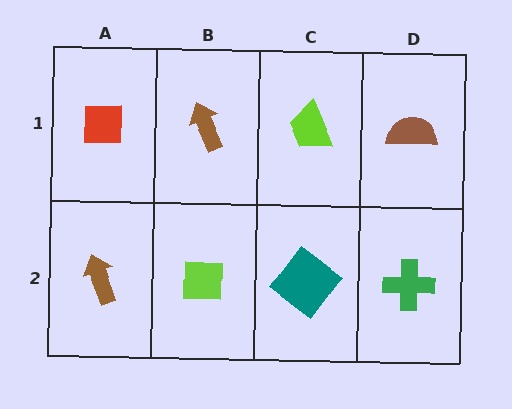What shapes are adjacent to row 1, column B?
A lime square (row 2, column B), a red square (row 1, column A), a lime trapezoid (row 1, column C).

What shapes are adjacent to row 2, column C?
A lime trapezoid (row 1, column C), a lime square (row 2, column B), a green cross (row 2, column D).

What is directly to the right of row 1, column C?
A brown semicircle.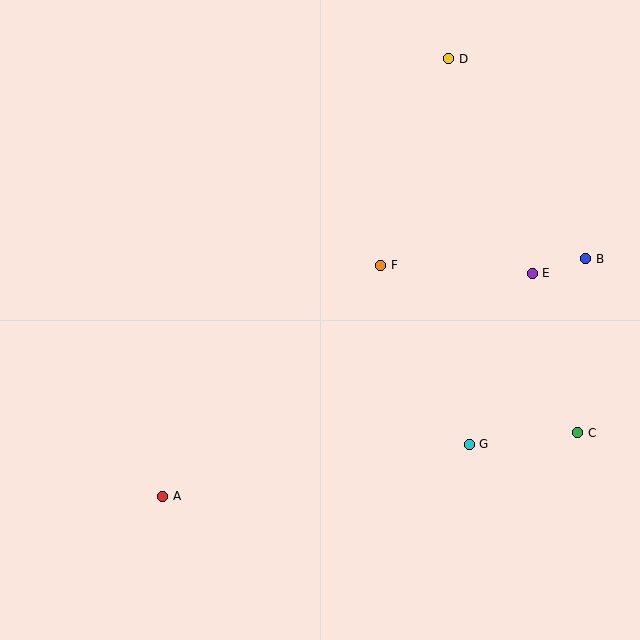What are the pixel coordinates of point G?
Point G is at (469, 444).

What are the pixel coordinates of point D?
Point D is at (449, 59).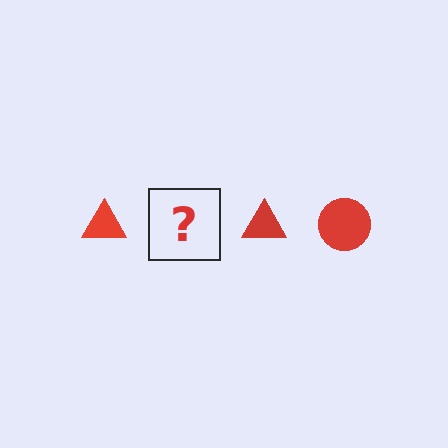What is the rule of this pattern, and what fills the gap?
The rule is that the pattern cycles through triangle, circle shapes in red. The gap should be filled with a red circle.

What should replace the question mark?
The question mark should be replaced with a red circle.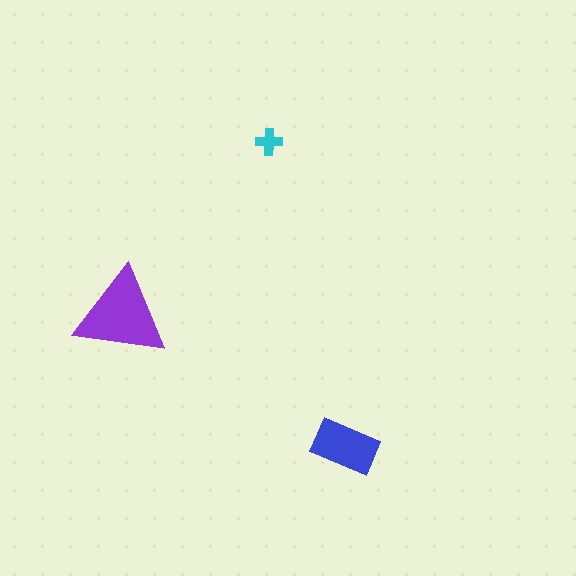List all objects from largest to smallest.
The purple triangle, the blue rectangle, the cyan cross.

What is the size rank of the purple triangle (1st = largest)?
1st.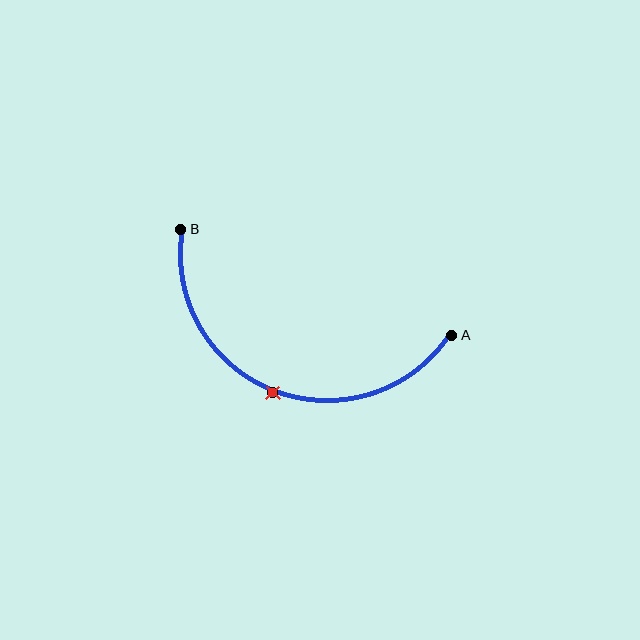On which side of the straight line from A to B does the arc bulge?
The arc bulges below the straight line connecting A and B.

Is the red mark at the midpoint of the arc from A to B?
Yes. The red mark lies on the arc at equal arc-length from both A and B — it is the arc midpoint.